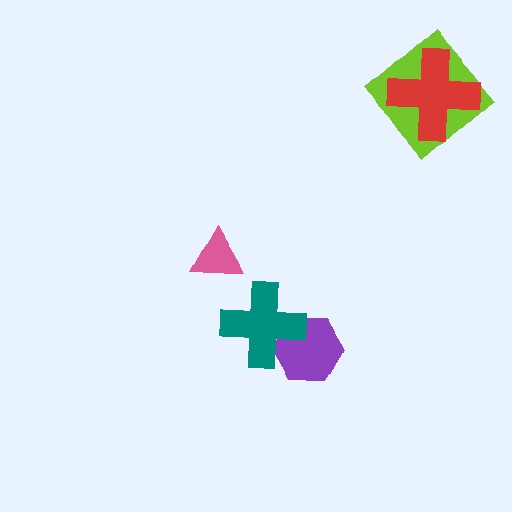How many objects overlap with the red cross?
1 object overlaps with the red cross.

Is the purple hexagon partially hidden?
Yes, it is partially covered by another shape.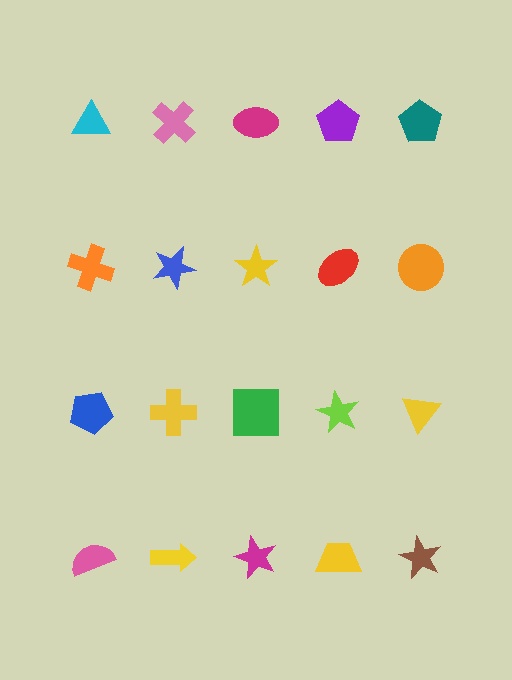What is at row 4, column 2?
A yellow arrow.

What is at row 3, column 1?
A blue pentagon.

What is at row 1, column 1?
A cyan triangle.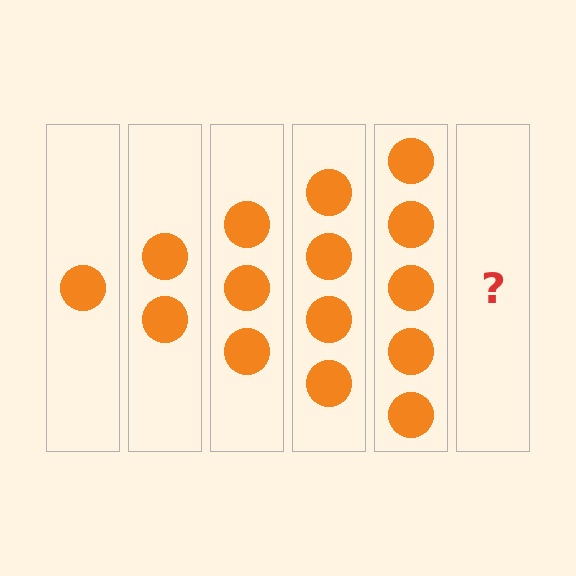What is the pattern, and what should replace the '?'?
The pattern is that each step adds one more circle. The '?' should be 6 circles.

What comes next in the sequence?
The next element should be 6 circles.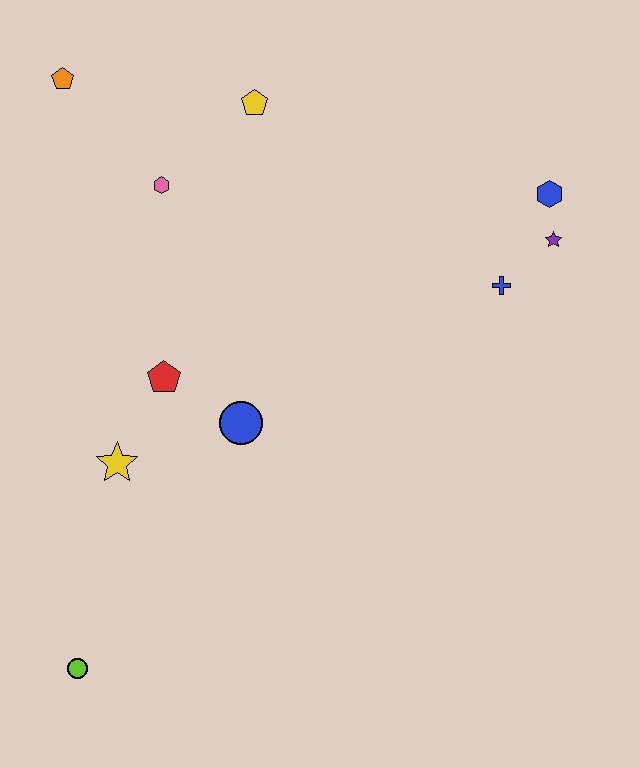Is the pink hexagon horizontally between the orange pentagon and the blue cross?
Yes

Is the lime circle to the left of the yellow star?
Yes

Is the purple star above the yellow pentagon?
No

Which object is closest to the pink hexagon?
The yellow pentagon is closest to the pink hexagon.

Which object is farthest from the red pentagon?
The blue hexagon is farthest from the red pentagon.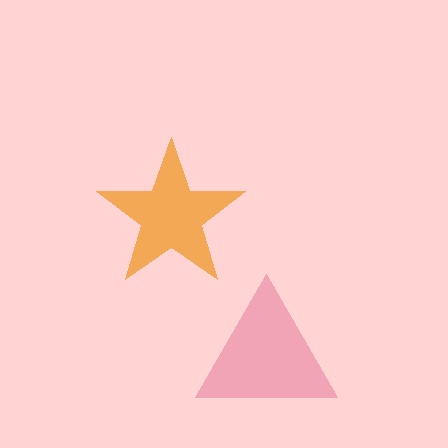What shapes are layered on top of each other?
The layered shapes are: an orange star, a pink triangle.